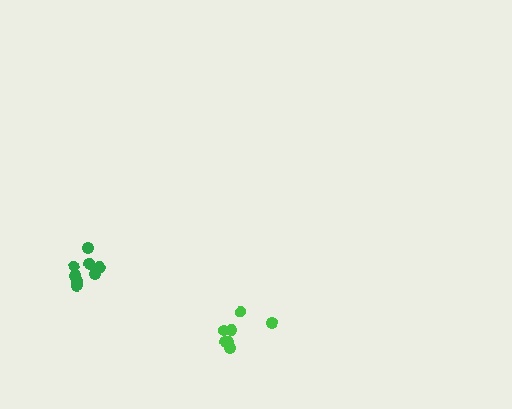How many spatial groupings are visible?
There are 2 spatial groupings.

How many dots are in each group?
Group 1: 7 dots, Group 2: 9 dots (16 total).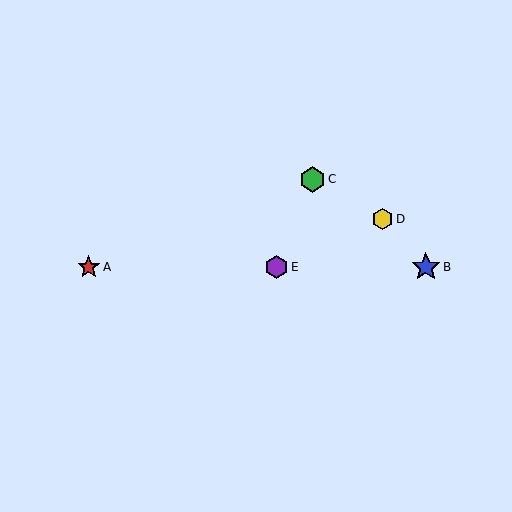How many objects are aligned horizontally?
3 objects (A, B, E) are aligned horizontally.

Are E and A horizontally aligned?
Yes, both are at y≈267.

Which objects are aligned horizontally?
Objects A, B, E are aligned horizontally.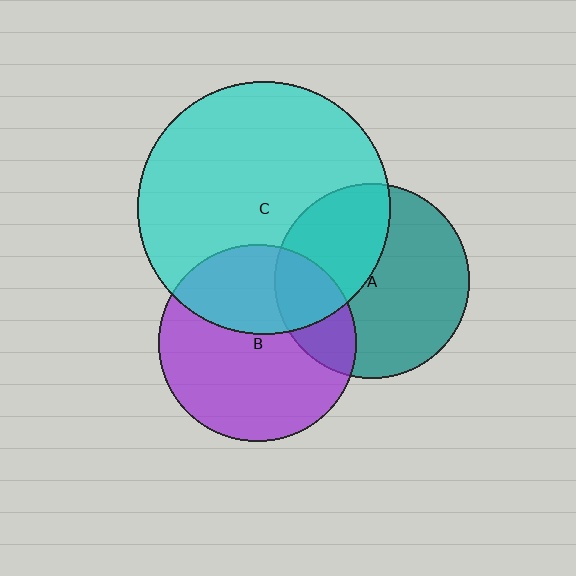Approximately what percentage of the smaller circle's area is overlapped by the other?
Approximately 40%.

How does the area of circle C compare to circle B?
Approximately 1.6 times.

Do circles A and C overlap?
Yes.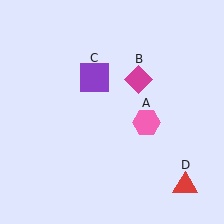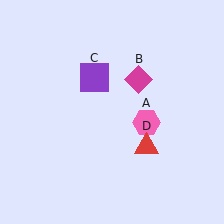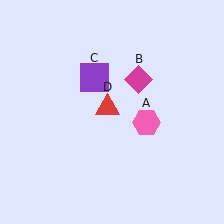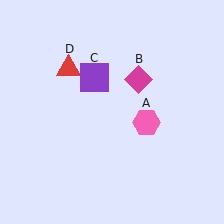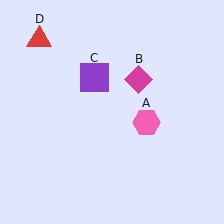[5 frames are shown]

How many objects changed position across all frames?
1 object changed position: red triangle (object D).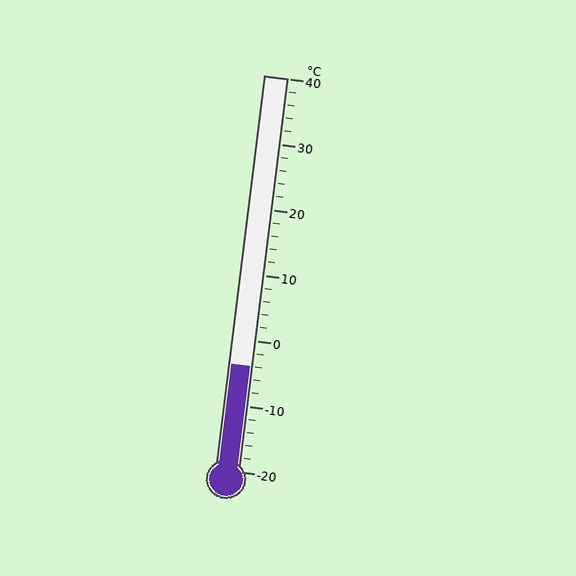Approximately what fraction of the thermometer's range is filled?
The thermometer is filled to approximately 25% of its range.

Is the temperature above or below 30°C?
The temperature is below 30°C.